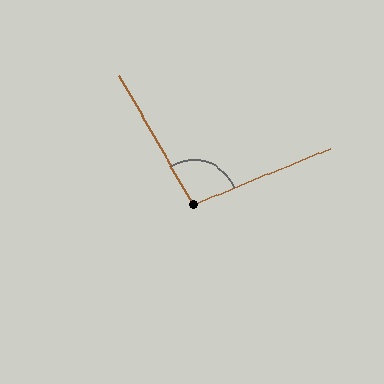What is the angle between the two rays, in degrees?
Approximately 98 degrees.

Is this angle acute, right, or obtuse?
It is obtuse.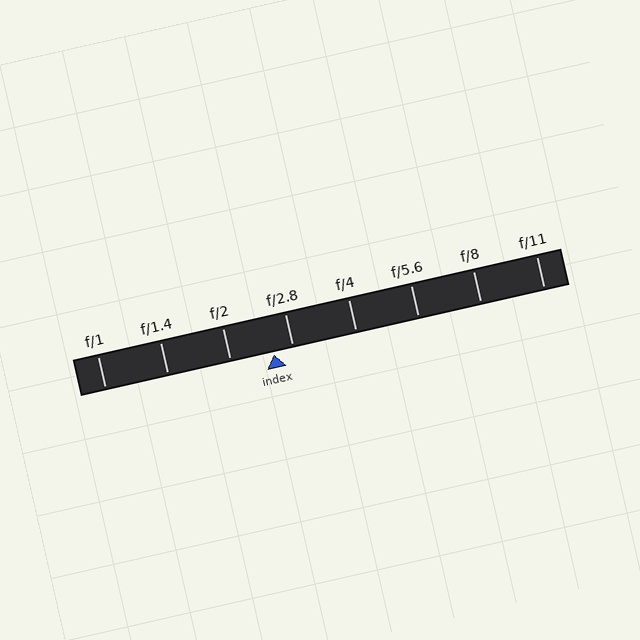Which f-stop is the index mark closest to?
The index mark is closest to f/2.8.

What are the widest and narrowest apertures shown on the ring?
The widest aperture shown is f/1 and the narrowest is f/11.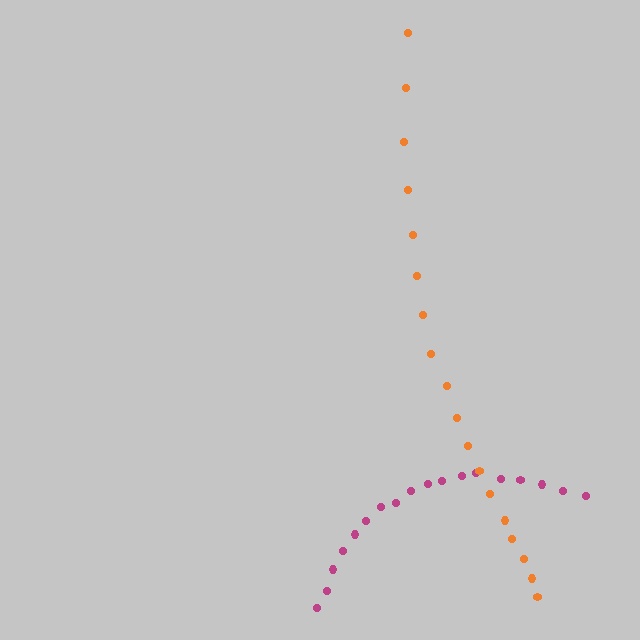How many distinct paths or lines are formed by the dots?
There are 2 distinct paths.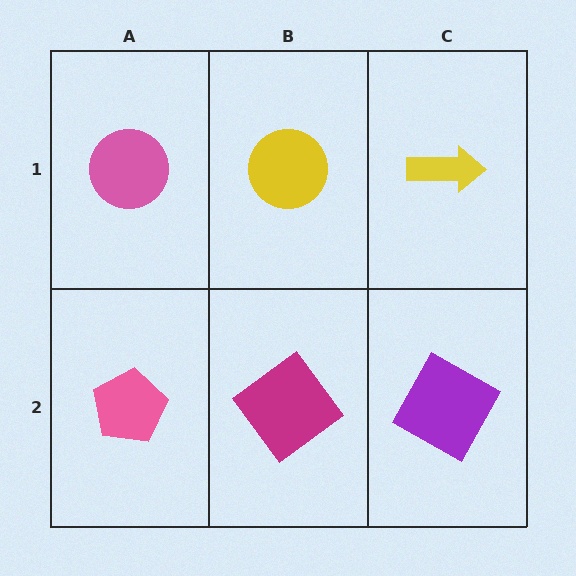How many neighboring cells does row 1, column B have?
3.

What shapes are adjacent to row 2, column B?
A yellow circle (row 1, column B), a pink pentagon (row 2, column A), a purple square (row 2, column C).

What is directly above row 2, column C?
A yellow arrow.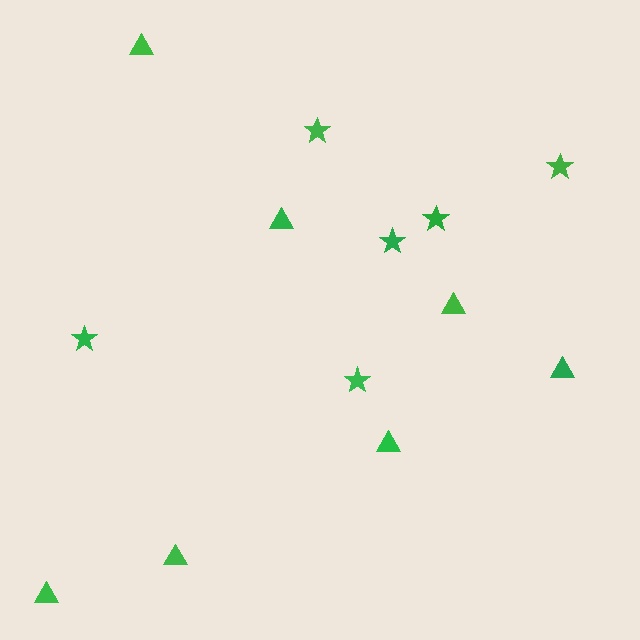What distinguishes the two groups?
There are 2 groups: one group of stars (6) and one group of triangles (7).